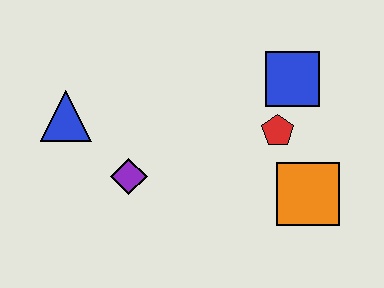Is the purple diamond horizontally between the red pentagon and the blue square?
No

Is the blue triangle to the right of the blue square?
No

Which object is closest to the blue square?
The red pentagon is closest to the blue square.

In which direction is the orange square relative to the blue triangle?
The orange square is to the right of the blue triangle.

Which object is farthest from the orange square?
The blue triangle is farthest from the orange square.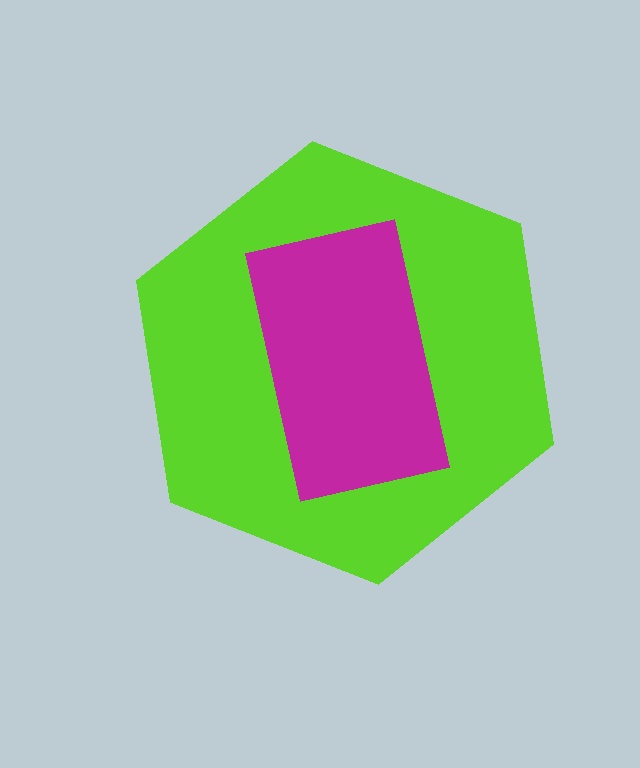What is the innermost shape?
The magenta rectangle.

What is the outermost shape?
The lime hexagon.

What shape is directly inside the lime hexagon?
The magenta rectangle.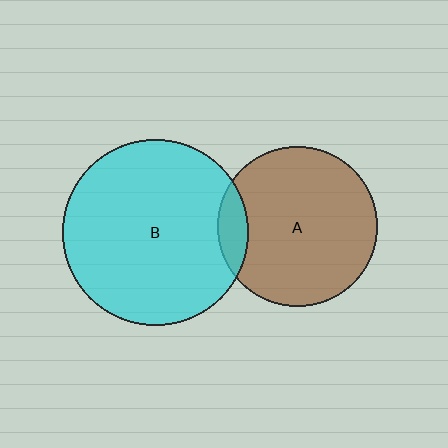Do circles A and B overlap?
Yes.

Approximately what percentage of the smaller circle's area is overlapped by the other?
Approximately 10%.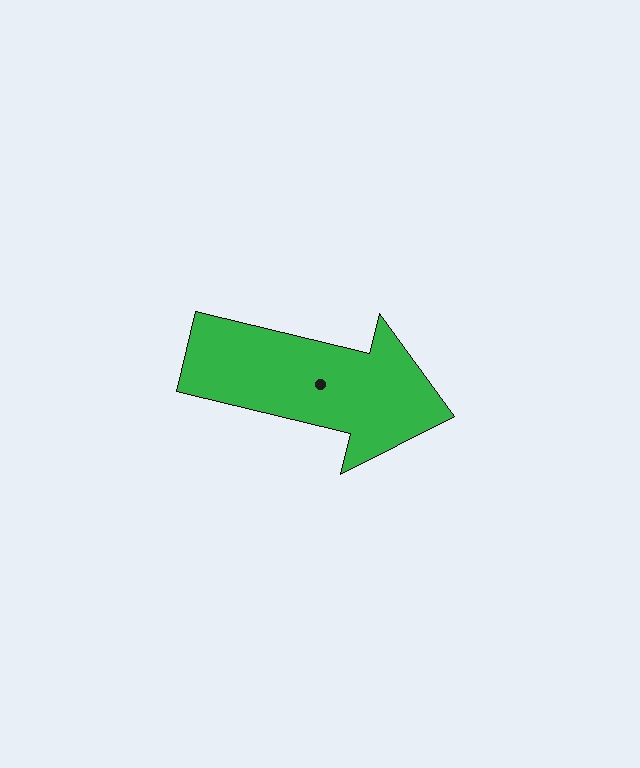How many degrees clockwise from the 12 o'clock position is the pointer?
Approximately 104 degrees.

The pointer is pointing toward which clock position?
Roughly 3 o'clock.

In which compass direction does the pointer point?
East.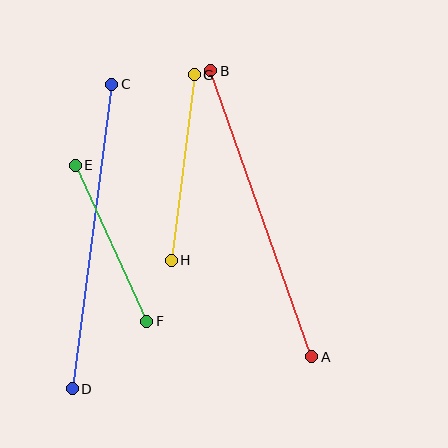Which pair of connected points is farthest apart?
Points C and D are farthest apart.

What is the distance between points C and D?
The distance is approximately 307 pixels.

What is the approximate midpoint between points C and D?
The midpoint is at approximately (92, 236) pixels.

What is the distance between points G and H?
The distance is approximately 187 pixels.